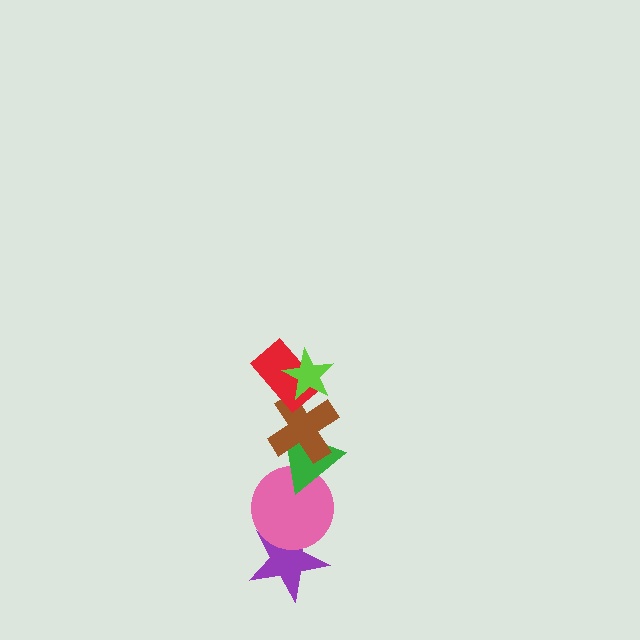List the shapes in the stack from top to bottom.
From top to bottom: the lime star, the red rectangle, the brown cross, the green triangle, the pink circle, the purple star.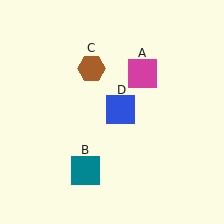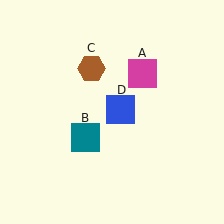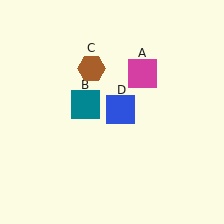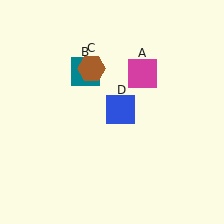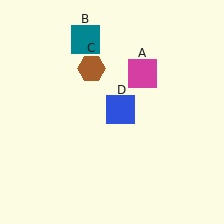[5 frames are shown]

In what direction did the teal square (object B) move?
The teal square (object B) moved up.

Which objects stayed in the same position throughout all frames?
Magenta square (object A) and brown hexagon (object C) and blue square (object D) remained stationary.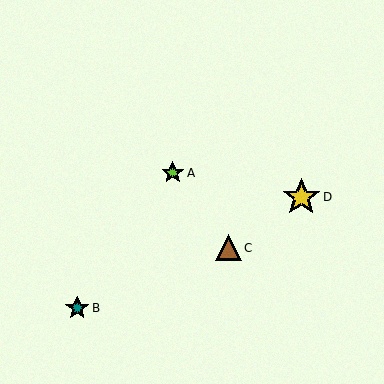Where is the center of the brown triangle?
The center of the brown triangle is at (228, 248).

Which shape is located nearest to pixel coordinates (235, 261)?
The brown triangle (labeled C) at (228, 248) is nearest to that location.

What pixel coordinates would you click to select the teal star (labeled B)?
Click at (77, 308) to select the teal star B.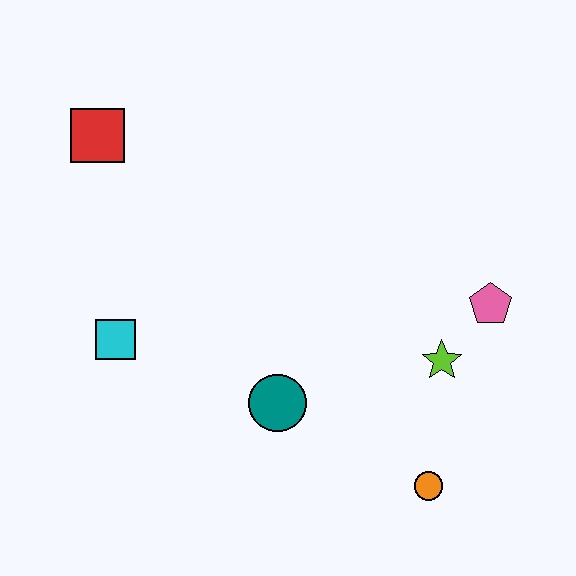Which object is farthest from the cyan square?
The pink pentagon is farthest from the cyan square.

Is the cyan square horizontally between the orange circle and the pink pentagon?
No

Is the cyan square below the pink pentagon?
Yes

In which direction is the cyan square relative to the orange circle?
The cyan square is to the left of the orange circle.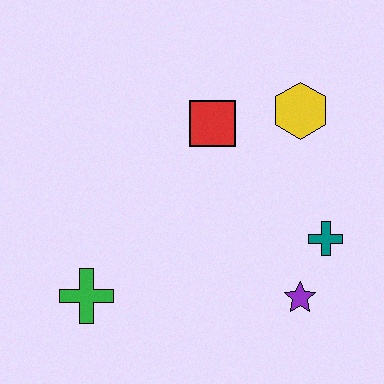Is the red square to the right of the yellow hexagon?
No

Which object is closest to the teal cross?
The purple star is closest to the teal cross.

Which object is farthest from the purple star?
The green cross is farthest from the purple star.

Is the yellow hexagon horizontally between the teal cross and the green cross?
Yes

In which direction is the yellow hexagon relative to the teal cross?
The yellow hexagon is above the teal cross.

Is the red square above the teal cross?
Yes